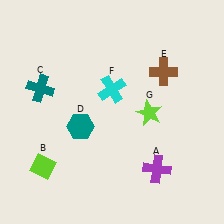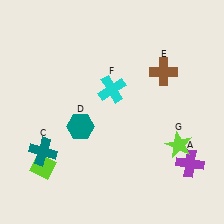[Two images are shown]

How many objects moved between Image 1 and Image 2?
3 objects moved between the two images.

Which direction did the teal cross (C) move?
The teal cross (C) moved down.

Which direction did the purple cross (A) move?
The purple cross (A) moved right.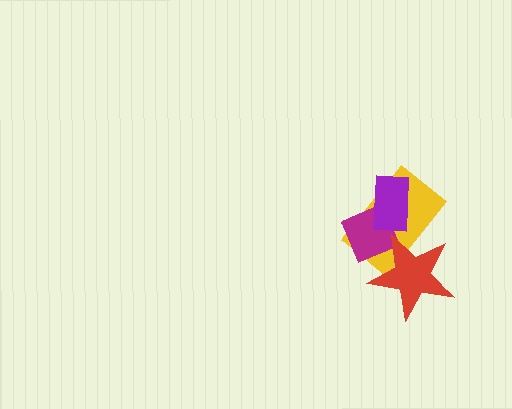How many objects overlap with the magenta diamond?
3 objects overlap with the magenta diamond.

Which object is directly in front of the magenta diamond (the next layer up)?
The purple rectangle is directly in front of the magenta diamond.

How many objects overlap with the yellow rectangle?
3 objects overlap with the yellow rectangle.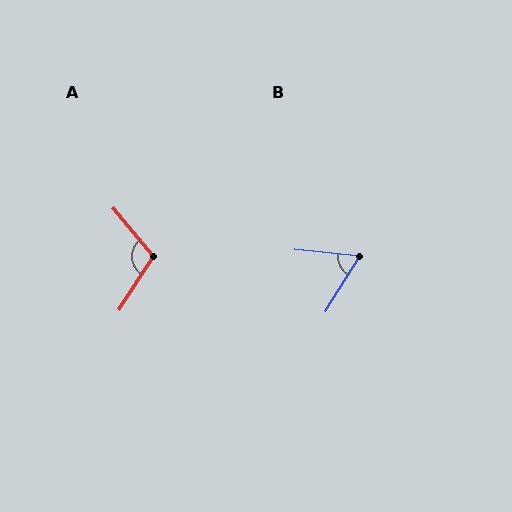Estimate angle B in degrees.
Approximately 64 degrees.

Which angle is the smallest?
B, at approximately 64 degrees.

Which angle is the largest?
A, at approximately 107 degrees.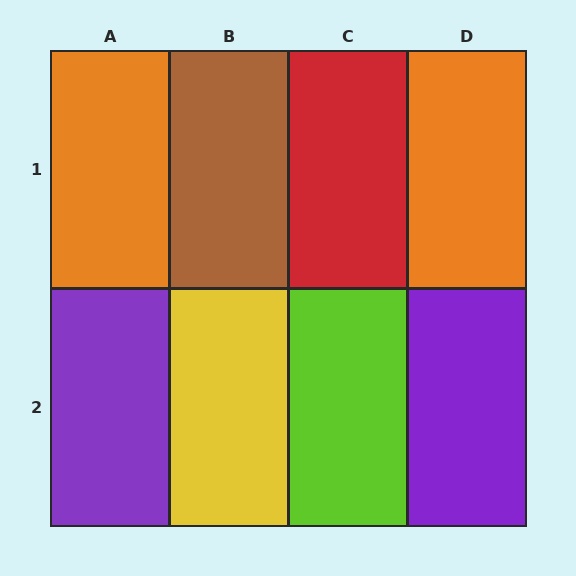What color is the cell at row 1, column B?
Brown.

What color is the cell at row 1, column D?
Orange.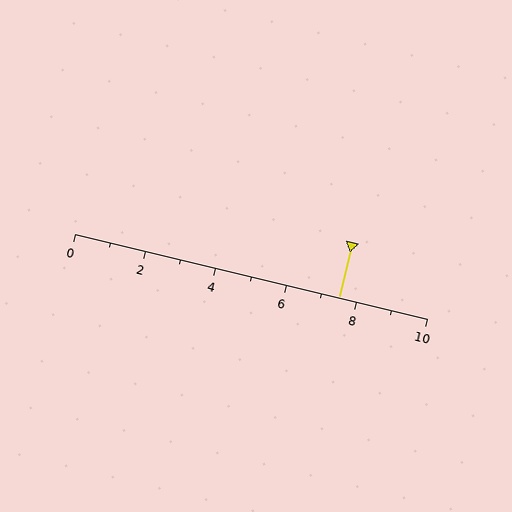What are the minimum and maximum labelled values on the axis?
The axis runs from 0 to 10.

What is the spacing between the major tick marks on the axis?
The major ticks are spaced 2 apart.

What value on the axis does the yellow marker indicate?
The marker indicates approximately 7.5.